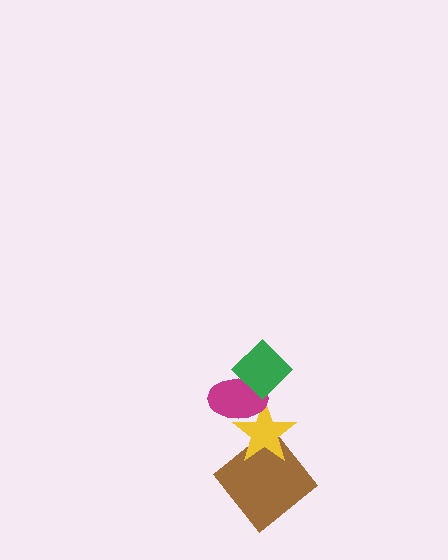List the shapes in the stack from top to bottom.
From top to bottom: the green diamond, the magenta ellipse, the yellow star, the brown diamond.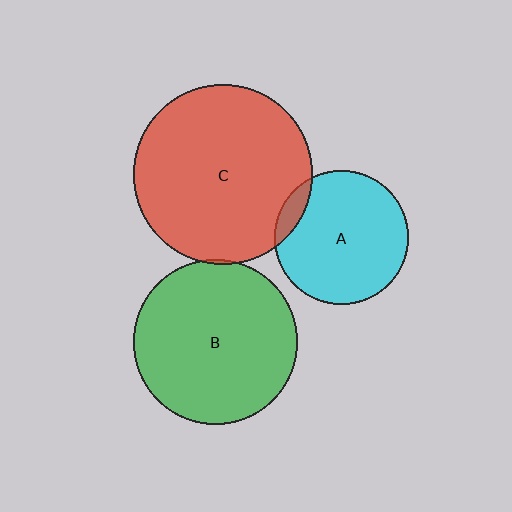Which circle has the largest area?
Circle C (red).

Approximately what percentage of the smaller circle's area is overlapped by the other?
Approximately 10%.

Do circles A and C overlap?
Yes.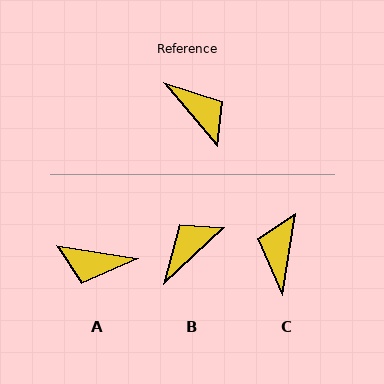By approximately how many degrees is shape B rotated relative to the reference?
Approximately 93 degrees counter-clockwise.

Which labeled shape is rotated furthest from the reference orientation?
A, about 139 degrees away.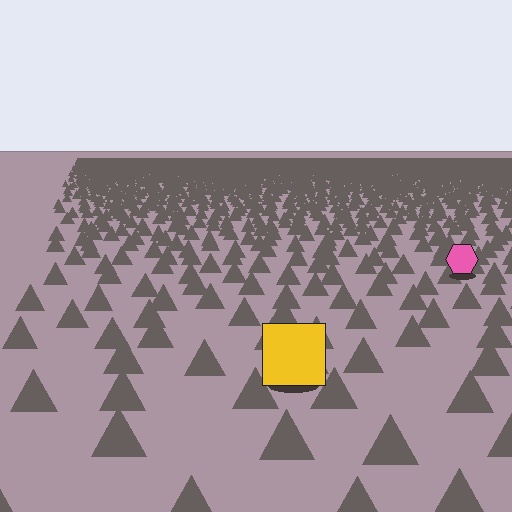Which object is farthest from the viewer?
The pink hexagon is farthest from the viewer. It appears smaller and the ground texture around it is denser.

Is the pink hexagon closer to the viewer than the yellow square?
No. The yellow square is closer — you can tell from the texture gradient: the ground texture is coarser near it.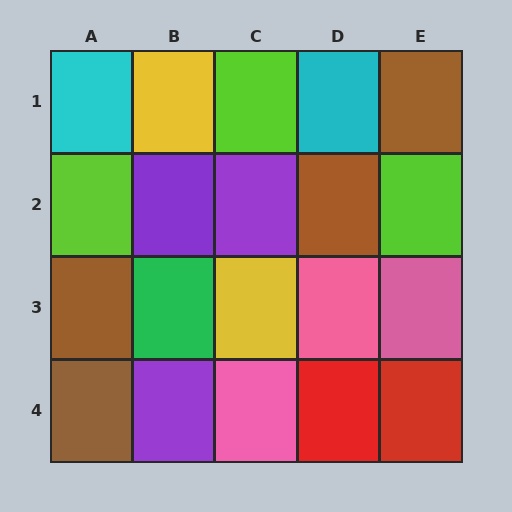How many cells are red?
2 cells are red.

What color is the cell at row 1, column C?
Lime.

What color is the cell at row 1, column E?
Brown.